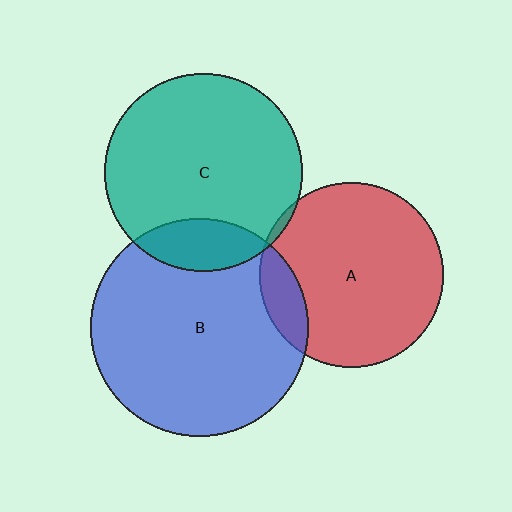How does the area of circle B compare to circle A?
Approximately 1.4 times.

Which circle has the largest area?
Circle B (blue).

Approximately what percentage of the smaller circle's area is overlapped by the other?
Approximately 5%.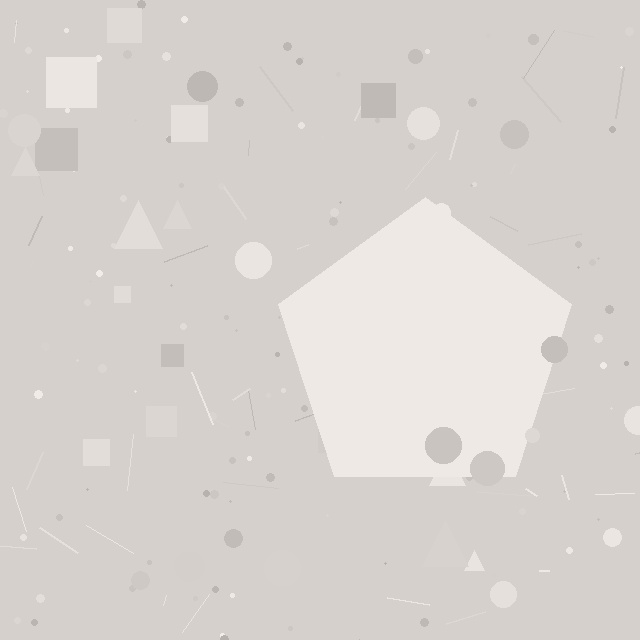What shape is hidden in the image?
A pentagon is hidden in the image.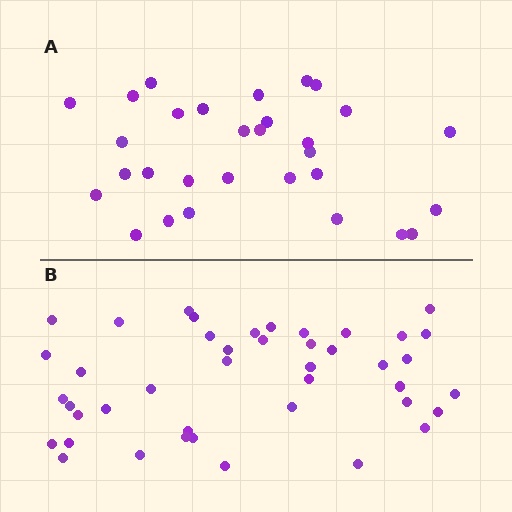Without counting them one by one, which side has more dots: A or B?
Region B (the bottom region) has more dots.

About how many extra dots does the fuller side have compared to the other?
Region B has approximately 15 more dots than region A.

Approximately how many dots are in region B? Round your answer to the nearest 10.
About 40 dots. (The exact count is 43, which rounds to 40.)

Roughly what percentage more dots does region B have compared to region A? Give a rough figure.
About 45% more.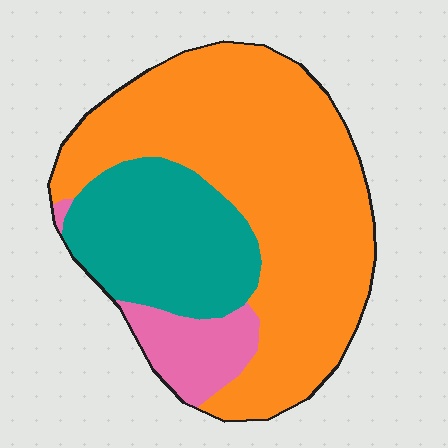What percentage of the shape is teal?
Teal takes up about one quarter (1/4) of the shape.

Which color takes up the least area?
Pink, at roughly 10%.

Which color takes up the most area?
Orange, at roughly 65%.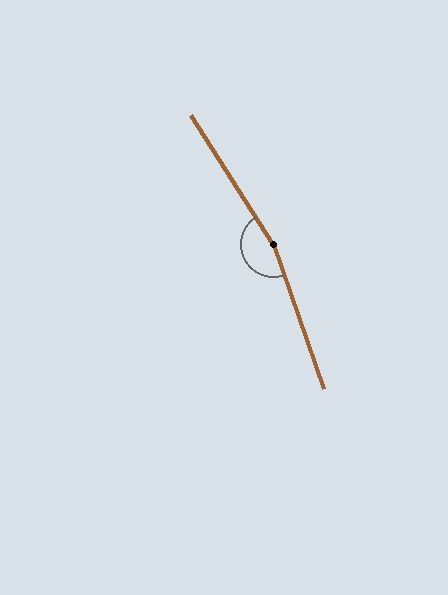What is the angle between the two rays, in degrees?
Approximately 166 degrees.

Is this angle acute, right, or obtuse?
It is obtuse.